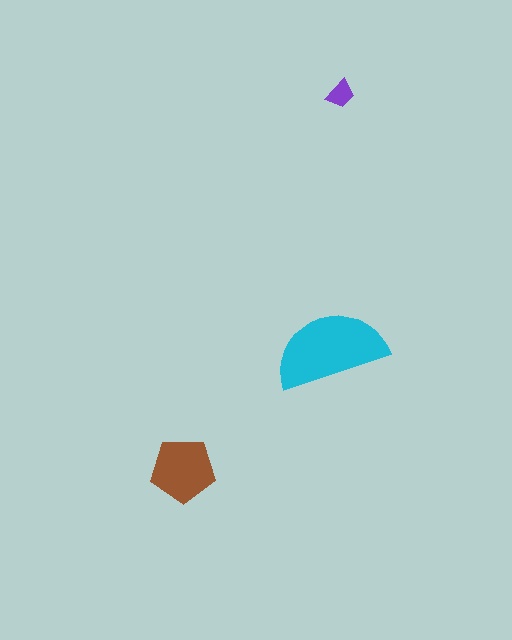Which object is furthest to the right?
The purple trapezoid is rightmost.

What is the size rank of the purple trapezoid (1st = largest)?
3rd.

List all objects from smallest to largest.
The purple trapezoid, the brown pentagon, the cyan semicircle.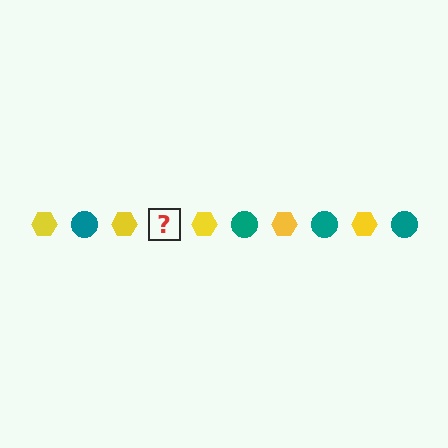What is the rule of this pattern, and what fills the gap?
The rule is that the pattern alternates between yellow hexagon and teal circle. The gap should be filled with a teal circle.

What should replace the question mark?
The question mark should be replaced with a teal circle.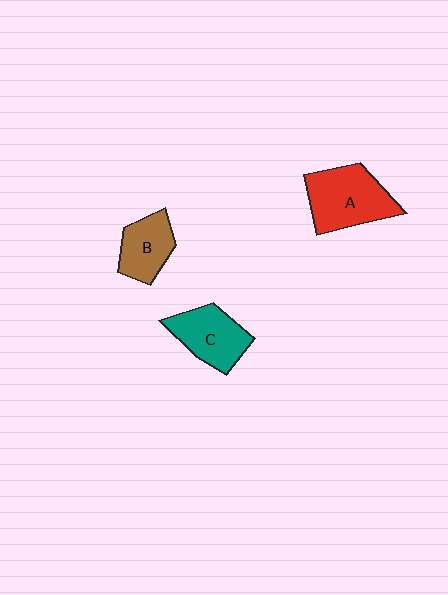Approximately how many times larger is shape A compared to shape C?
Approximately 1.3 times.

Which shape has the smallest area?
Shape B (brown).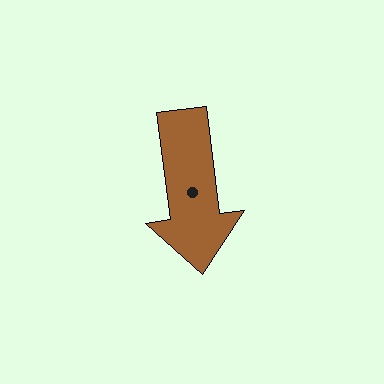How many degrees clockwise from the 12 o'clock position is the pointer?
Approximately 173 degrees.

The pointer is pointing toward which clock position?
Roughly 6 o'clock.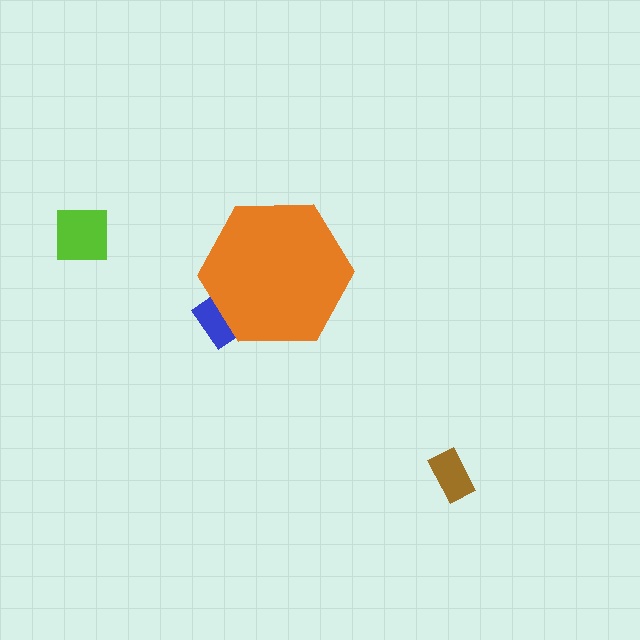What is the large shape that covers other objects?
An orange hexagon.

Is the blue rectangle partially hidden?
Yes, the blue rectangle is partially hidden behind the orange hexagon.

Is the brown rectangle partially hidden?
No, the brown rectangle is fully visible.